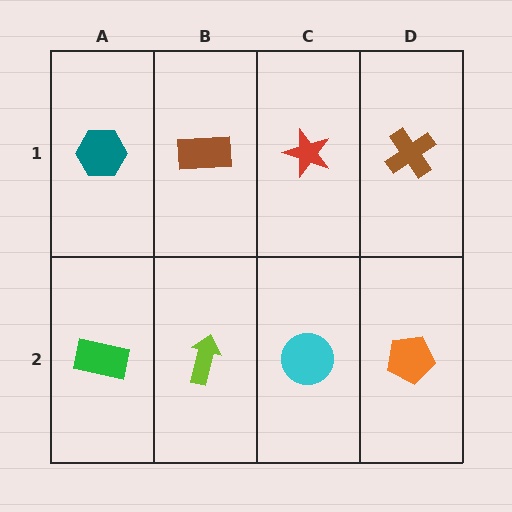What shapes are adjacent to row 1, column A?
A green rectangle (row 2, column A), a brown rectangle (row 1, column B).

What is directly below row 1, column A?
A green rectangle.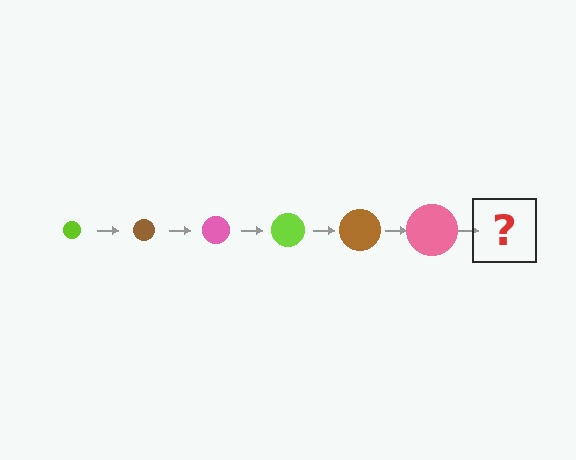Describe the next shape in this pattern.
It should be a lime circle, larger than the previous one.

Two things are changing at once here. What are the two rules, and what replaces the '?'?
The two rules are that the circle grows larger each step and the color cycles through lime, brown, and pink. The '?' should be a lime circle, larger than the previous one.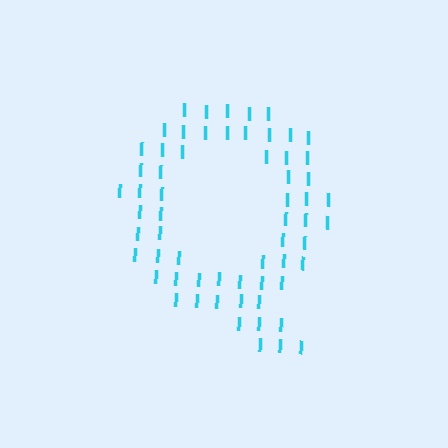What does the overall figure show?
The overall figure shows the letter Q.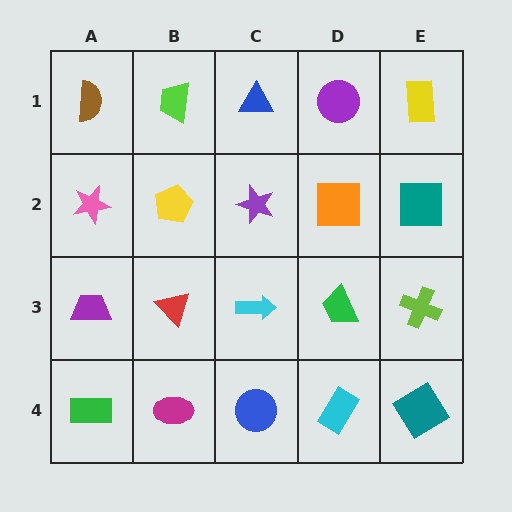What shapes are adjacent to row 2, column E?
A yellow rectangle (row 1, column E), a lime cross (row 3, column E), an orange square (row 2, column D).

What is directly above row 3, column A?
A pink star.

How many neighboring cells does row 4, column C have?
3.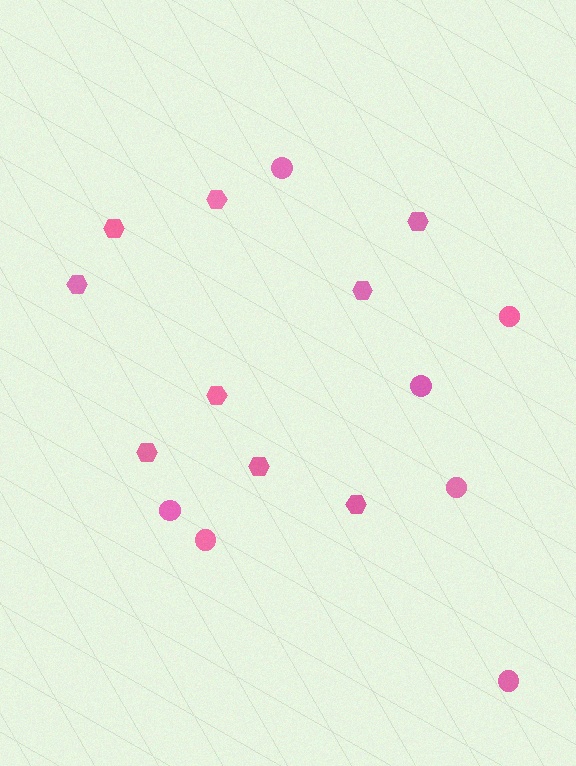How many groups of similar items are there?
There are 2 groups: one group of hexagons (9) and one group of circles (7).